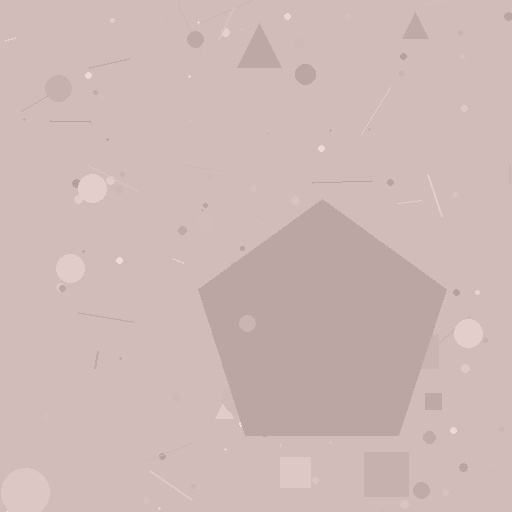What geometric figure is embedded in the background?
A pentagon is embedded in the background.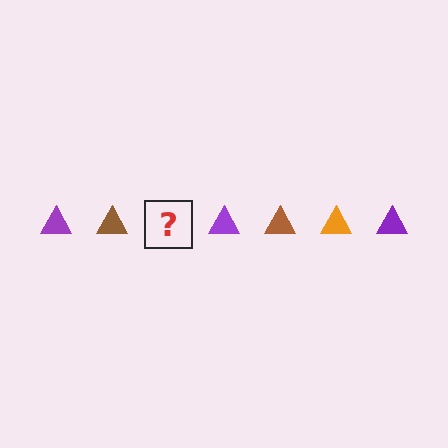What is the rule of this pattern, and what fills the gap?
The rule is that the pattern cycles through purple, brown, orange triangles. The gap should be filled with an orange triangle.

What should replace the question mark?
The question mark should be replaced with an orange triangle.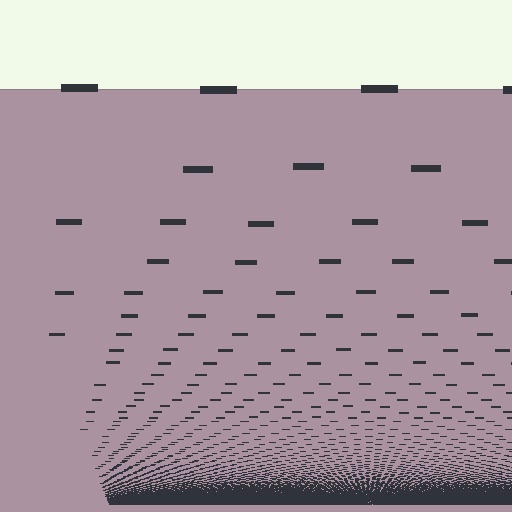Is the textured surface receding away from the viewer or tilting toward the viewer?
The surface appears to tilt toward the viewer. Texture elements get larger and sparser toward the top.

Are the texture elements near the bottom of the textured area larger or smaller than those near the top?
Smaller. The gradient is inverted — elements near the bottom are smaller and denser.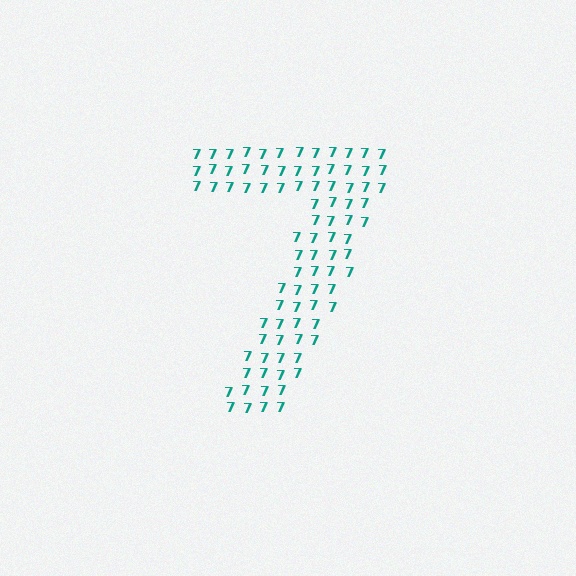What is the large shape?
The large shape is the digit 7.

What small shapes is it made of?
It is made of small digit 7's.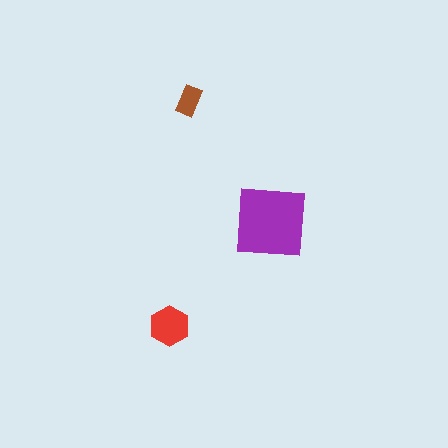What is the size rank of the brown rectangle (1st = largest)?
3rd.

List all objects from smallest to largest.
The brown rectangle, the red hexagon, the purple square.